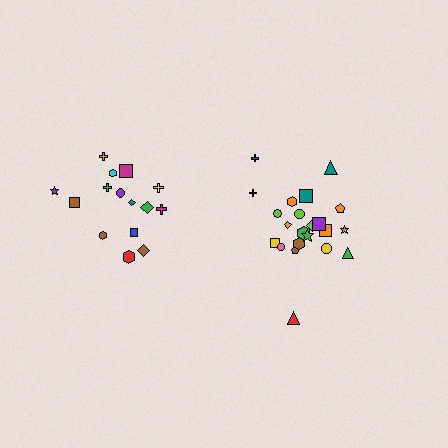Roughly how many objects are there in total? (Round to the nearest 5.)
Roughly 35 objects in total.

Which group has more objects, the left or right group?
The right group.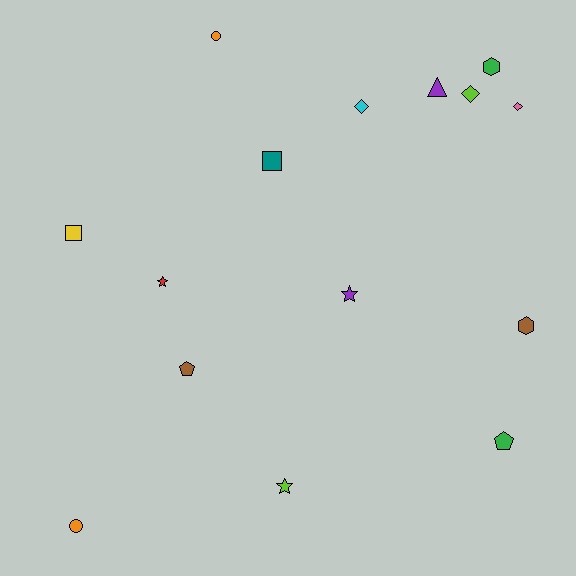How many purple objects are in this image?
There are 2 purple objects.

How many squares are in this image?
There are 2 squares.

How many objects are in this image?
There are 15 objects.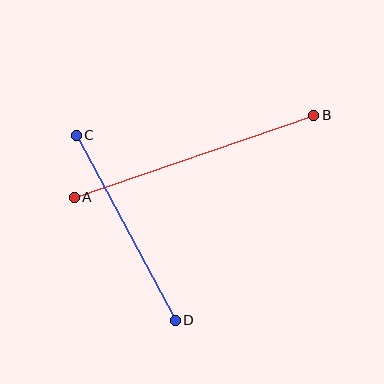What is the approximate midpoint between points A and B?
The midpoint is at approximately (194, 156) pixels.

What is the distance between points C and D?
The distance is approximately 210 pixels.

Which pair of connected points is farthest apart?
Points A and B are farthest apart.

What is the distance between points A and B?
The distance is approximately 253 pixels.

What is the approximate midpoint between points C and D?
The midpoint is at approximately (126, 228) pixels.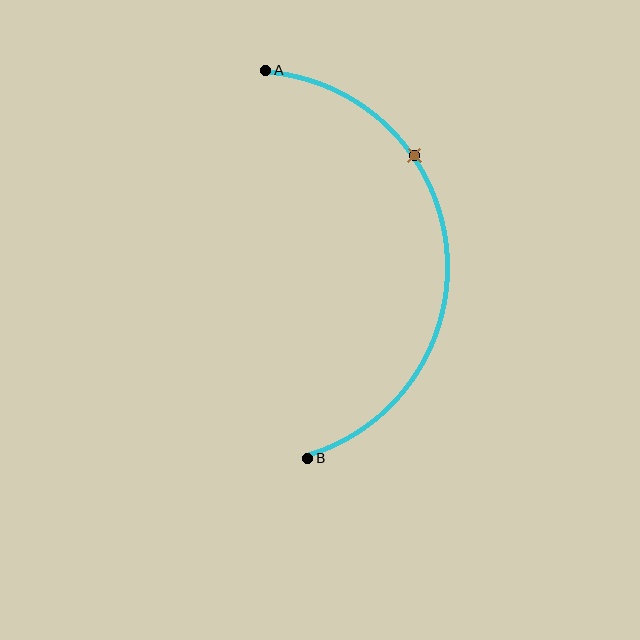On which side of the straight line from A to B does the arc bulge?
The arc bulges to the right of the straight line connecting A and B.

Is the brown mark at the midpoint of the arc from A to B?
No. The brown mark lies on the arc but is closer to endpoint A. The arc midpoint would be at the point on the curve equidistant along the arc from both A and B.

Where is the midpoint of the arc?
The arc midpoint is the point on the curve farthest from the straight line joining A and B. It sits to the right of that line.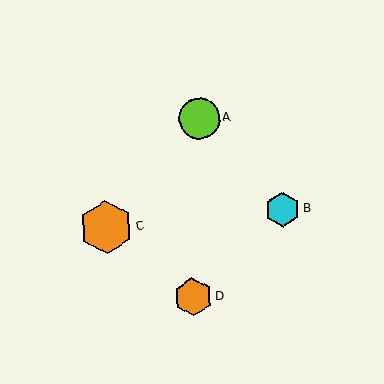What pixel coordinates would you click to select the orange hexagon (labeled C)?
Click at (106, 227) to select the orange hexagon C.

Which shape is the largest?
The orange hexagon (labeled C) is the largest.